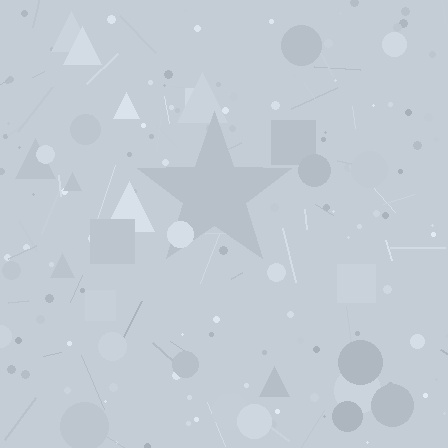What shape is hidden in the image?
A star is hidden in the image.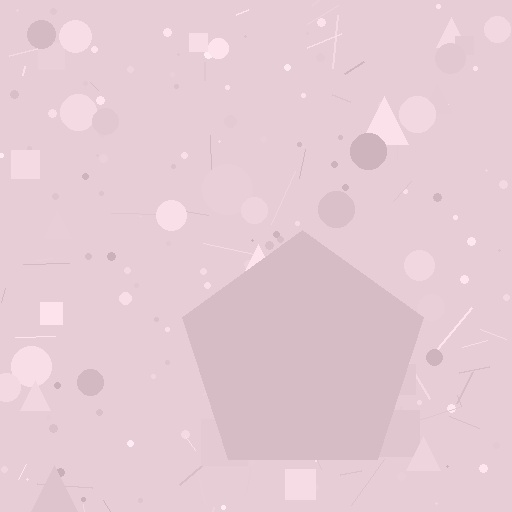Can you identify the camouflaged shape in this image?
The camouflaged shape is a pentagon.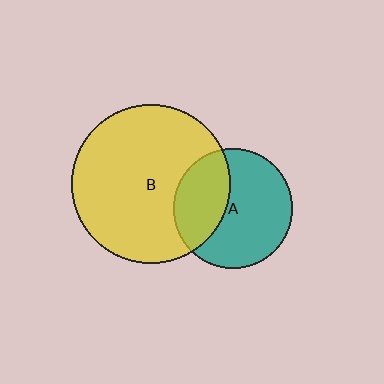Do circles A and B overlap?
Yes.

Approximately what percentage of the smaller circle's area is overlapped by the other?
Approximately 35%.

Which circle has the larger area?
Circle B (yellow).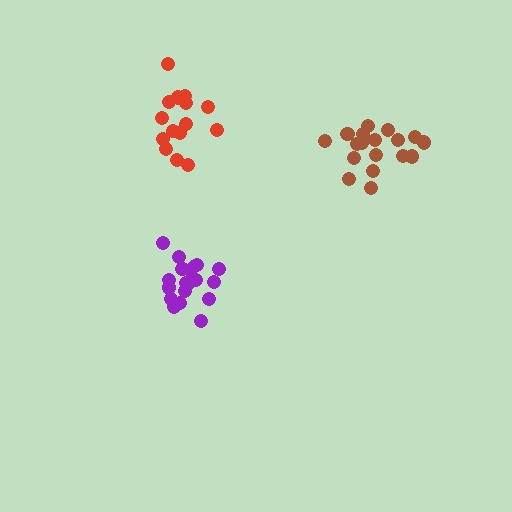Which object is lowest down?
The purple cluster is bottommost.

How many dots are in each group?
Group 1: 15 dots, Group 2: 21 dots, Group 3: 18 dots (54 total).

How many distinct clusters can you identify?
There are 3 distinct clusters.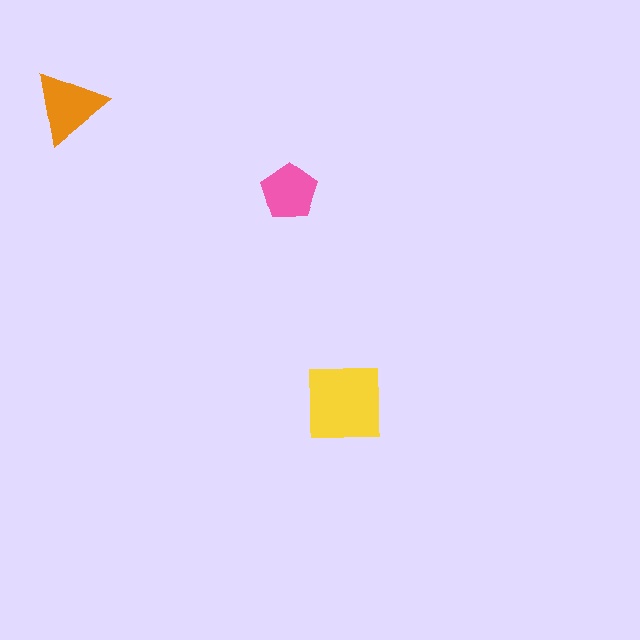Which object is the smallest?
The pink pentagon.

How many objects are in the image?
There are 3 objects in the image.